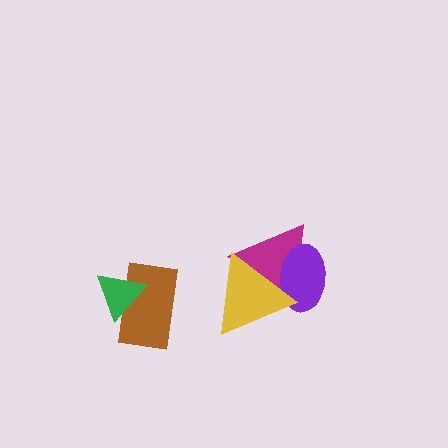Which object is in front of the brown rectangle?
The green triangle is in front of the brown rectangle.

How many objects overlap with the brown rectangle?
1 object overlaps with the brown rectangle.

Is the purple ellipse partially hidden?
Yes, it is partially covered by another shape.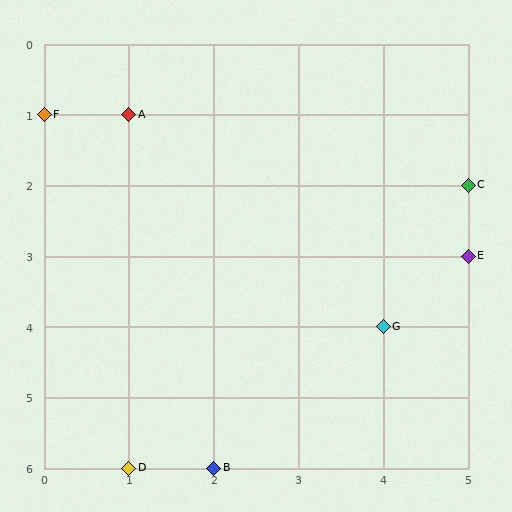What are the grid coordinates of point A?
Point A is at grid coordinates (1, 1).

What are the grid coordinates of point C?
Point C is at grid coordinates (5, 2).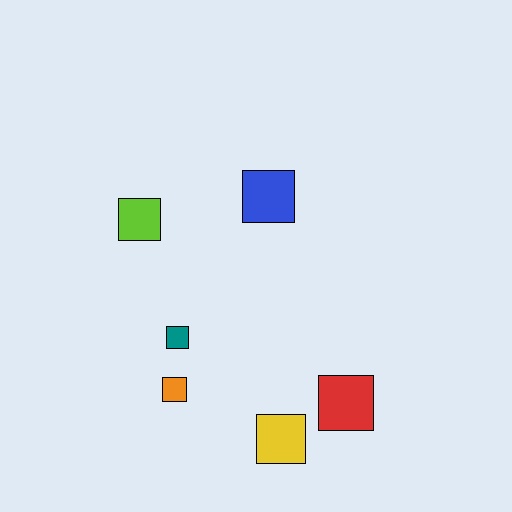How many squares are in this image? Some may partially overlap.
There are 6 squares.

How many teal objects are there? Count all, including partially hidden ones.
There is 1 teal object.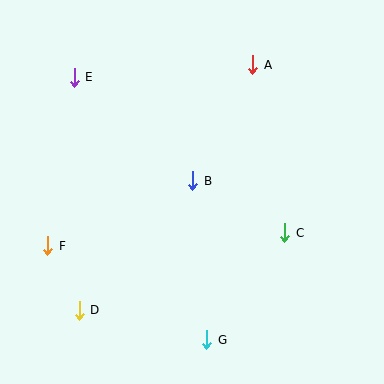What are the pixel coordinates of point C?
Point C is at (285, 233).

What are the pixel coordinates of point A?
Point A is at (253, 65).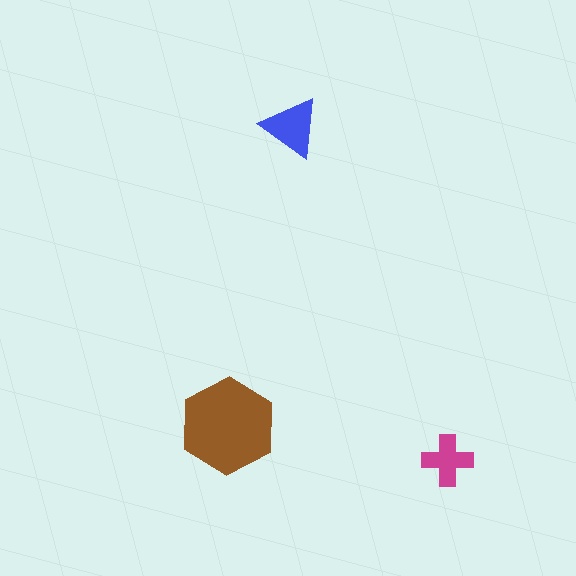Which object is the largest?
The brown hexagon.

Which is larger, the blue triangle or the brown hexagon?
The brown hexagon.